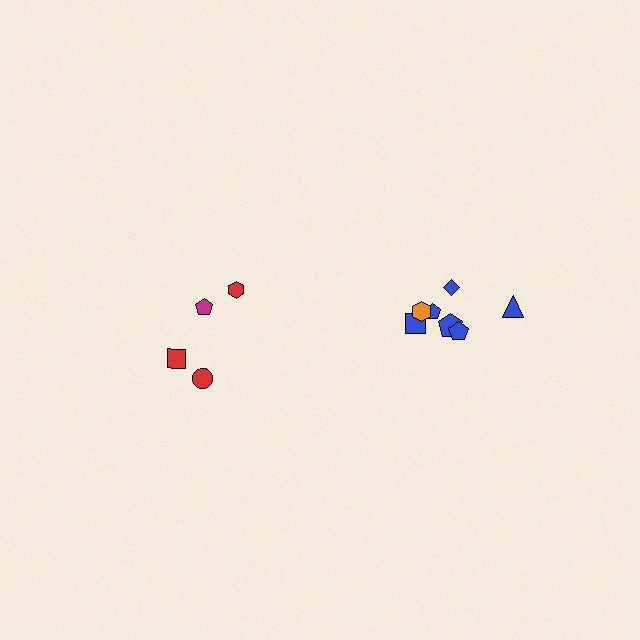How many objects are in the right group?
There are 7 objects.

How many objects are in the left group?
There are 4 objects.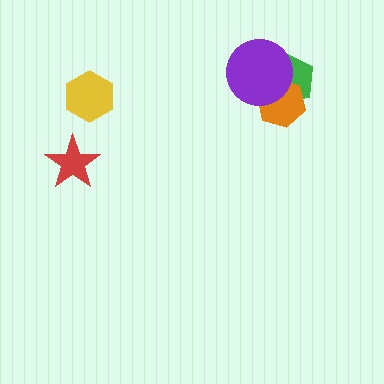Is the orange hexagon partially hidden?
Yes, it is partially covered by another shape.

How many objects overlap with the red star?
0 objects overlap with the red star.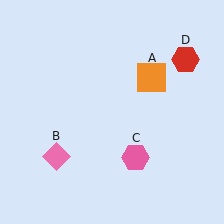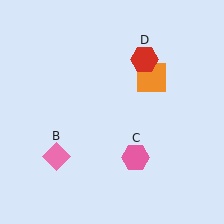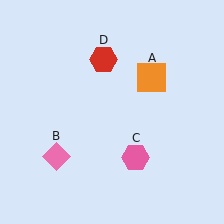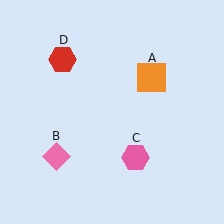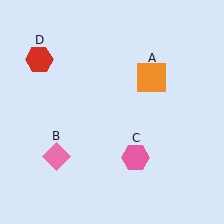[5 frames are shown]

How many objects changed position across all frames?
1 object changed position: red hexagon (object D).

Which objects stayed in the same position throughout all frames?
Orange square (object A) and pink diamond (object B) and pink hexagon (object C) remained stationary.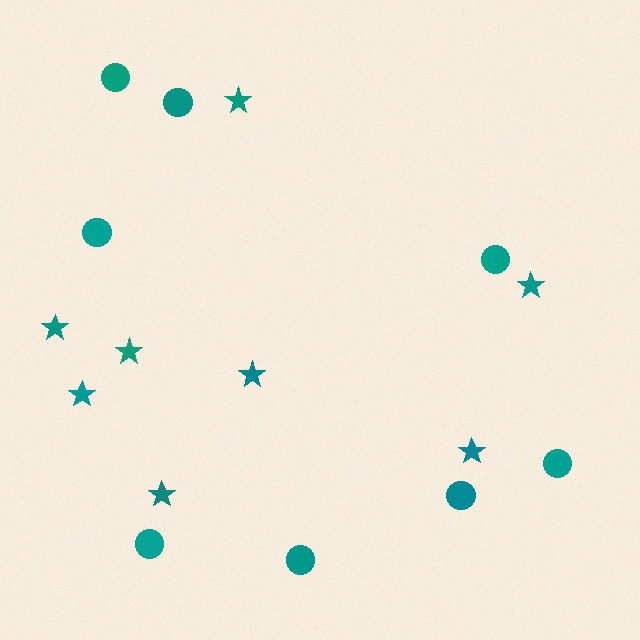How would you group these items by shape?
There are 2 groups: one group of circles (8) and one group of stars (8).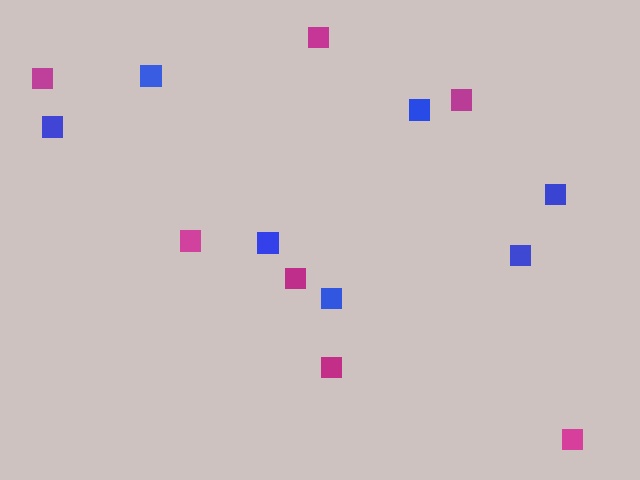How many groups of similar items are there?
There are 2 groups: one group of blue squares (7) and one group of magenta squares (7).